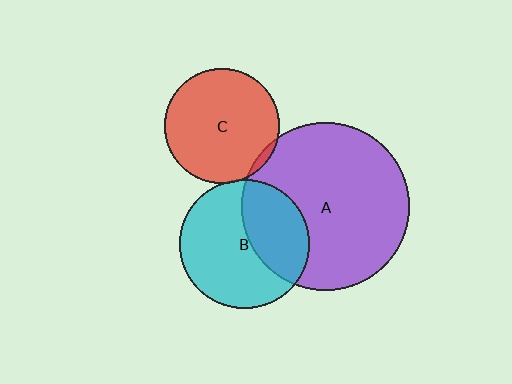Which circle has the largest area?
Circle A (purple).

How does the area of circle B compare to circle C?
Approximately 1.3 times.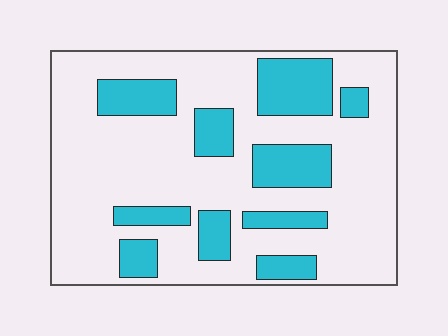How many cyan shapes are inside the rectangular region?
10.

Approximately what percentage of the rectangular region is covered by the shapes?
Approximately 25%.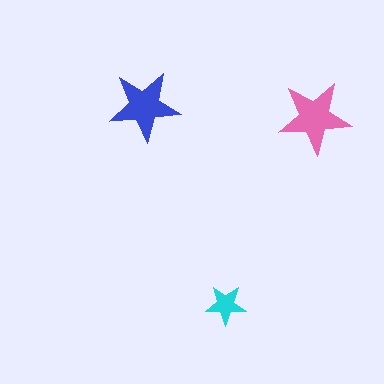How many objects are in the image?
There are 3 objects in the image.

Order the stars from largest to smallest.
the pink one, the blue one, the cyan one.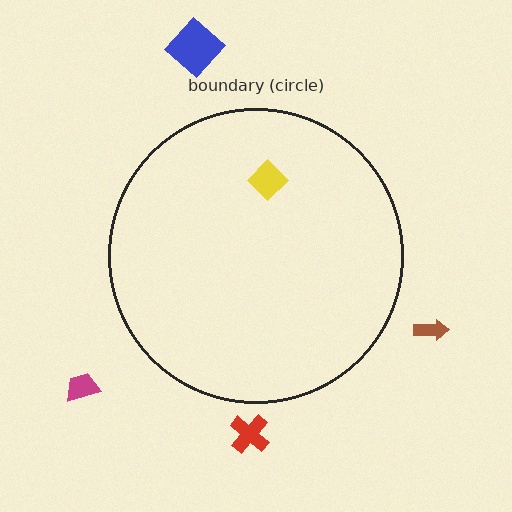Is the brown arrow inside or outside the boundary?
Outside.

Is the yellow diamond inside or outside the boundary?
Inside.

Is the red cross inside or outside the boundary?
Outside.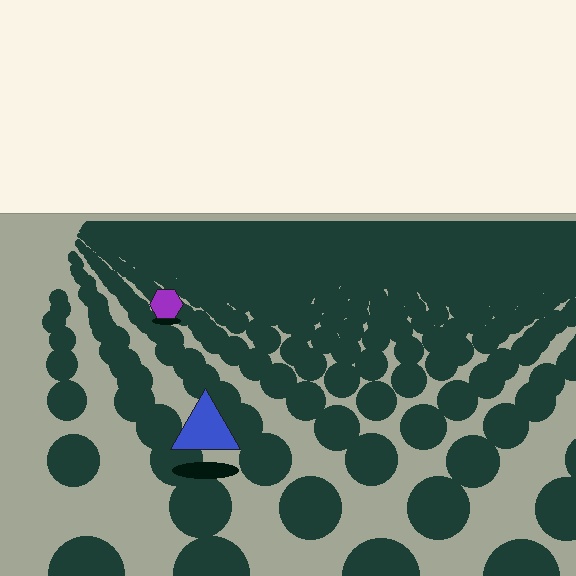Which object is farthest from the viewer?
The purple hexagon is farthest from the viewer. It appears smaller and the ground texture around it is denser.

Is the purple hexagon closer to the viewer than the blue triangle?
No. The blue triangle is closer — you can tell from the texture gradient: the ground texture is coarser near it.